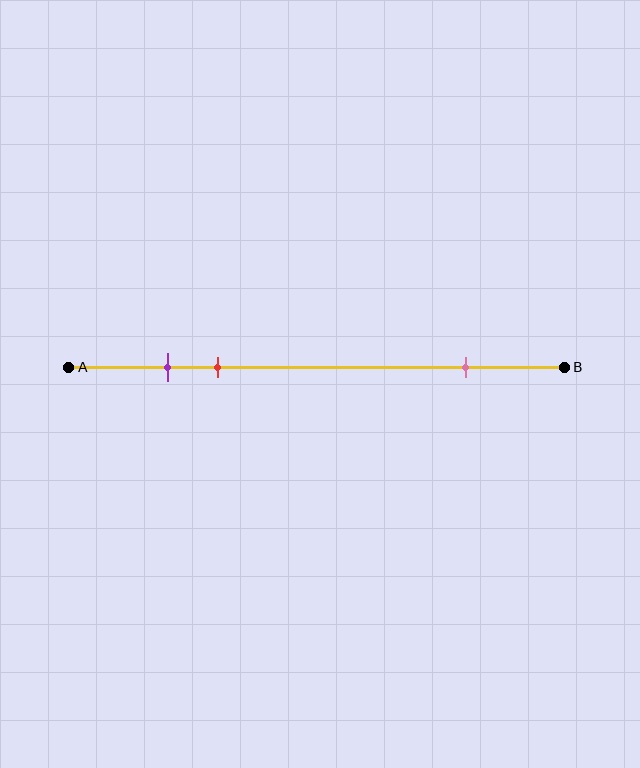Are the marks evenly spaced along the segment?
No, the marks are not evenly spaced.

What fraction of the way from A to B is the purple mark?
The purple mark is approximately 20% (0.2) of the way from A to B.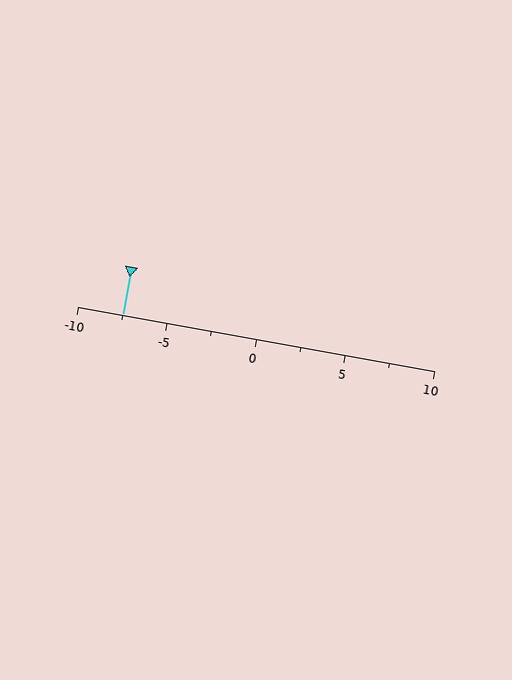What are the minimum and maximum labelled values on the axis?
The axis runs from -10 to 10.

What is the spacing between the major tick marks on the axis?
The major ticks are spaced 5 apart.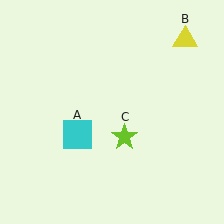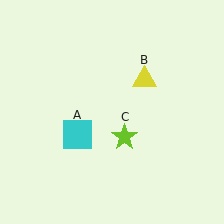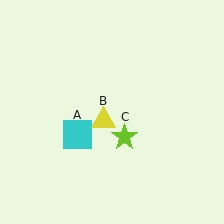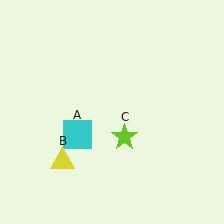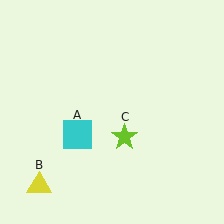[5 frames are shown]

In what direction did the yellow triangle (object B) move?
The yellow triangle (object B) moved down and to the left.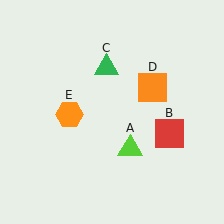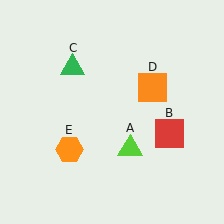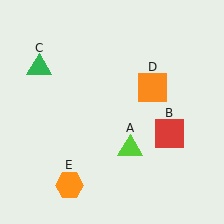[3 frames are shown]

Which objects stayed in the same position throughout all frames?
Lime triangle (object A) and red square (object B) and orange square (object D) remained stationary.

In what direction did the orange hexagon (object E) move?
The orange hexagon (object E) moved down.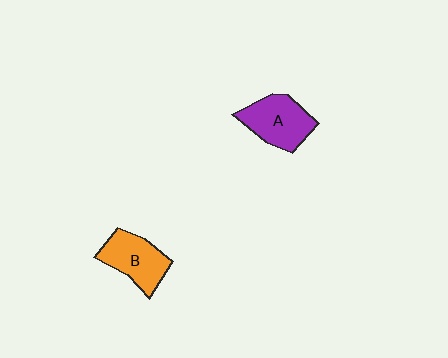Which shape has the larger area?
Shape A (purple).